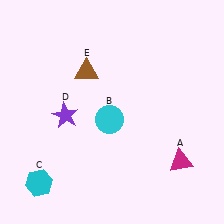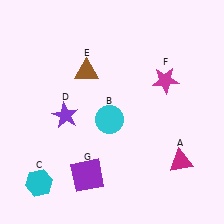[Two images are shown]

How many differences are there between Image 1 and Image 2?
There are 2 differences between the two images.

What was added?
A magenta star (F), a purple square (G) were added in Image 2.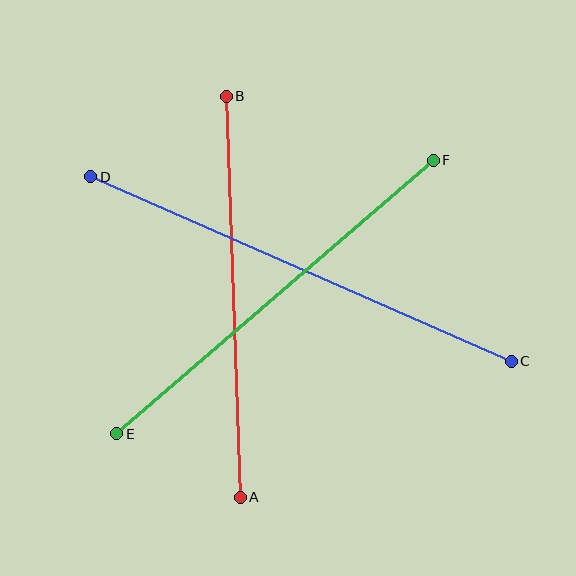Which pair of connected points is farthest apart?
Points C and D are farthest apart.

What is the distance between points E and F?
The distance is approximately 418 pixels.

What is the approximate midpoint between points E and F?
The midpoint is at approximately (275, 297) pixels.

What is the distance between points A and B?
The distance is approximately 401 pixels.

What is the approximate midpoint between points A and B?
The midpoint is at approximately (233, 297) pixels.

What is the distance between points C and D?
The distance is approximately 459 pixels.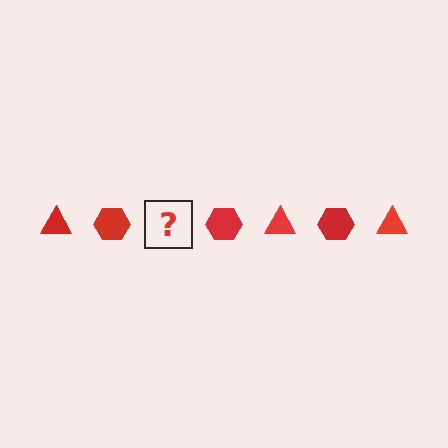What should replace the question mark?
The question mark should be replaced with a red triangle.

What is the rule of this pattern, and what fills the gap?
The rule is that the pattern cycles through triangle, hexagon shapes in red. The gap should be filled with a red triangle.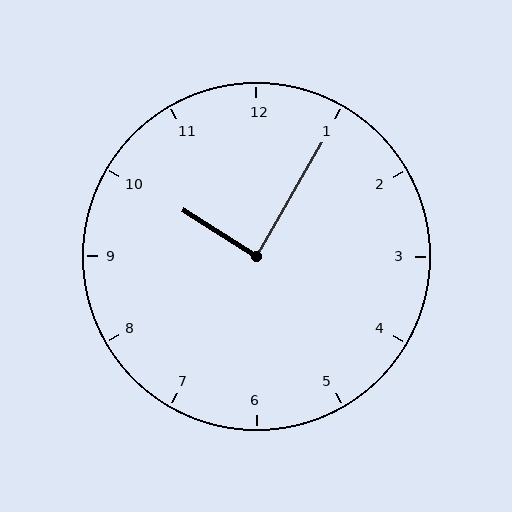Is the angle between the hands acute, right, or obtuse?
It is right.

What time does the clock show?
10:05.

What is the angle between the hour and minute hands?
Approximately 88 degrees.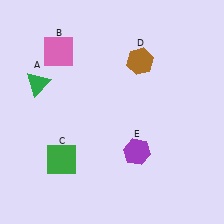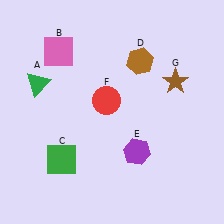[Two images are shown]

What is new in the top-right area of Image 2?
A brown star (G) was added in the top-right area of Image 2.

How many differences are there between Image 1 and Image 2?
There are 2 differences between the two images.